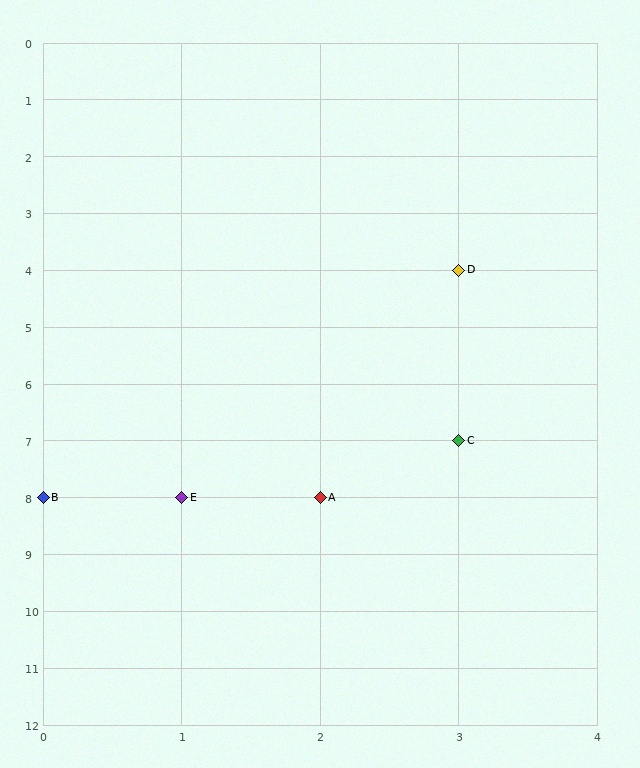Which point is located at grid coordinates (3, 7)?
Point C is at (3, 7).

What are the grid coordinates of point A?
Point A is at grid coordinates (2, 8).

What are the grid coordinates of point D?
Point D is at grid coordinates (3, 4).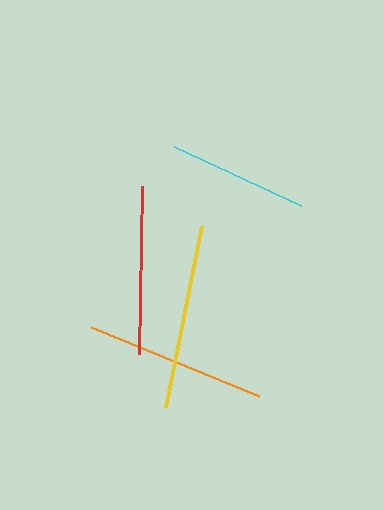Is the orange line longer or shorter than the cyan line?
The orange line is longer than the cyan line.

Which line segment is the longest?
The yellow line is the longest at approximately 185 pixels.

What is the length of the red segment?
The red segment is approximately 168 pixels long.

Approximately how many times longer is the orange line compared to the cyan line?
The orange line is approximately 1.3 times the length of the cyan line.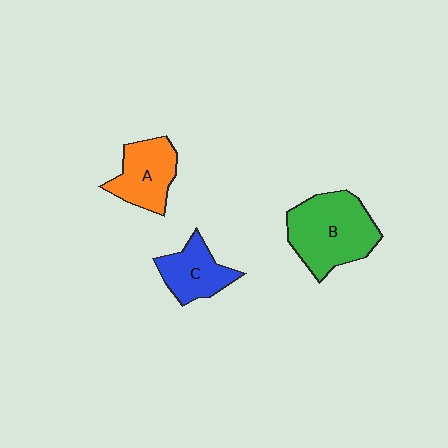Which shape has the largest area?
Shape B (green).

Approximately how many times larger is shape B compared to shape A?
Approximately 1.5 times.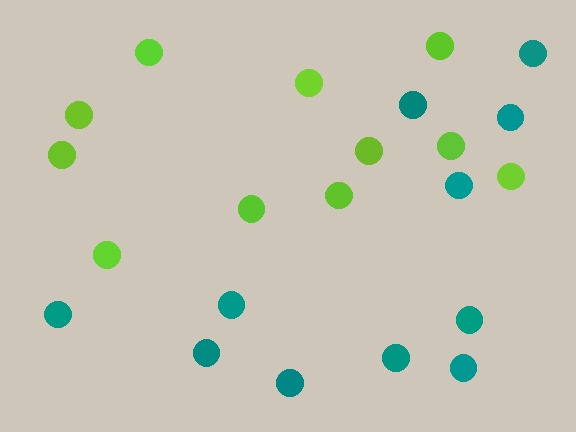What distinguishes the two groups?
There are 2 groups: one group of teal circles (11) and one group of lime circles (11).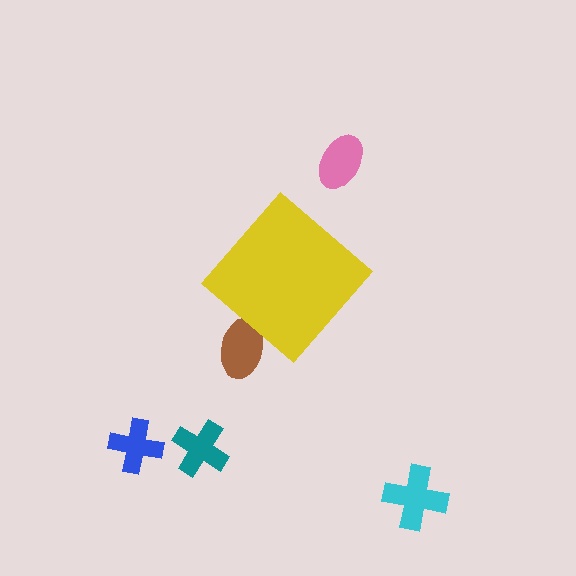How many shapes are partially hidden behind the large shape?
1 shape is partially hidden.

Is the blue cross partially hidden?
No, the blue cross is fully visible.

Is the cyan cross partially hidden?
No, the cyan cross is fully visible.